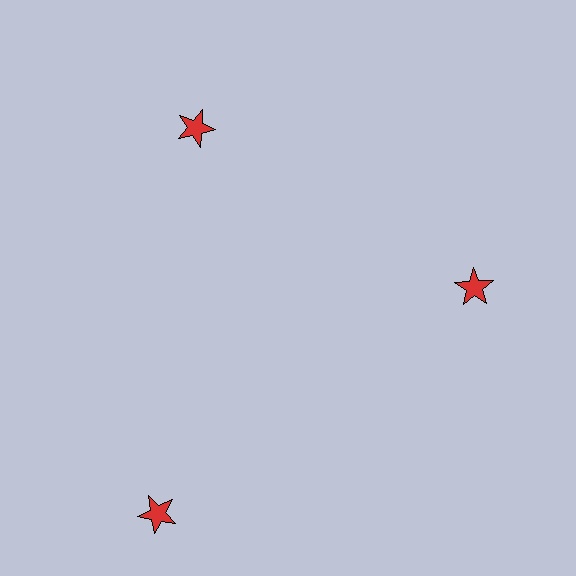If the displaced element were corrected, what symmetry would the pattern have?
It would have 3-fold rotational symmetry — the pattern would map onto itself every 120 degrees.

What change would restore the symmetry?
The symmetry would be restored by moving it inward, back onto the ring so that all 3 stars sit at equal angles and equal distance from the center.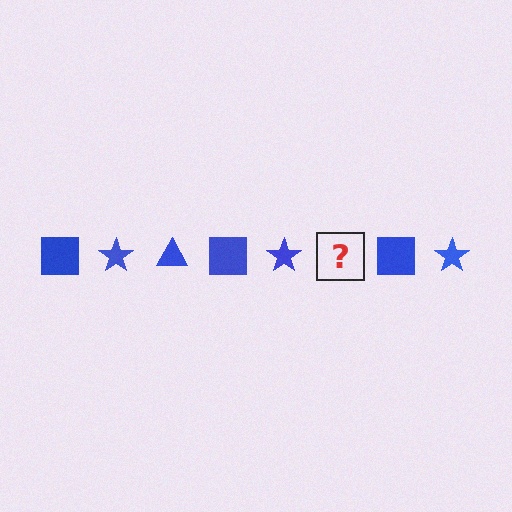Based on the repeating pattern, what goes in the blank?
The blank should be a blue triangle.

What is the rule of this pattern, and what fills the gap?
The rule is that the pattern cycles through square, star, triangle shapes in blue. The gap should be filled with a blue triangle.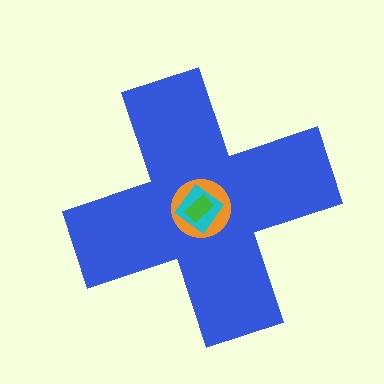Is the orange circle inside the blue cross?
Yes.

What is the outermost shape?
The blue cross.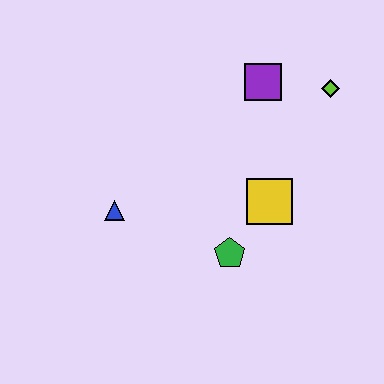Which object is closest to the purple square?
The lime diamond is closest to the purple square.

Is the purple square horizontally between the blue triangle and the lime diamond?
Yes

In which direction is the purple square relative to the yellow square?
The purple square is above the yellow square.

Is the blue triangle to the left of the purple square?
Yes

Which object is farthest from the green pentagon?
The lime diamond is farthest from the green pentagon.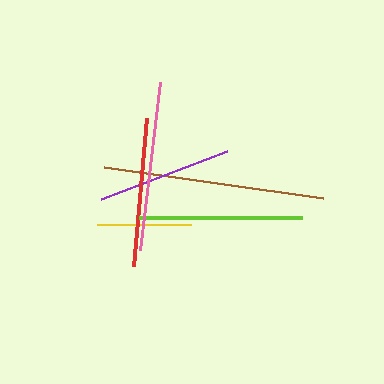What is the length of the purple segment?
The purple segment is approximately 135 pixels long.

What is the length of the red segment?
The red segment is approximately 148 pixels long.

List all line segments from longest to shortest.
From longest to shortest: brown, pink, lime, red, purple, yellow.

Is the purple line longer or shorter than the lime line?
The lime line is longer than the purple line.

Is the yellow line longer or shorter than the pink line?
The pink line is longer than the yellow line.